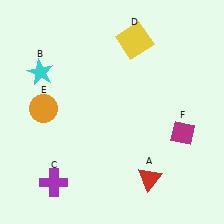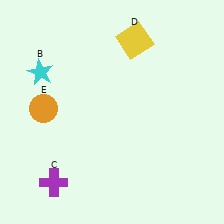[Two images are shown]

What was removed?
The magenta diamond (F), the red triangle (A) were removed in Image 2.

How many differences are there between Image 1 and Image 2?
There are 2 differences between the two images.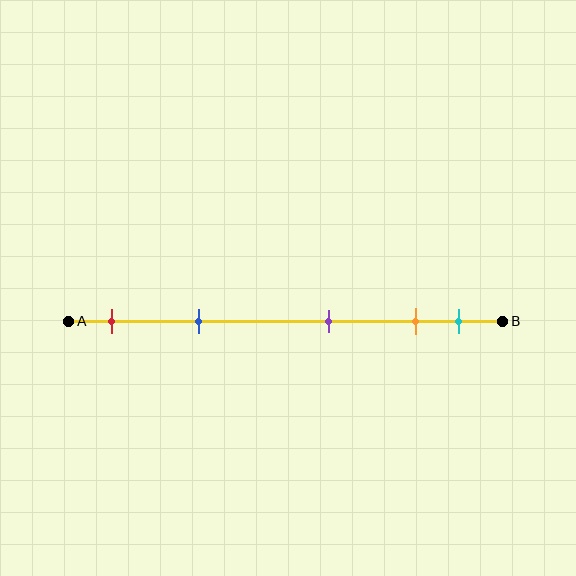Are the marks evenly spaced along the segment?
No, the marks are not evenly spaced.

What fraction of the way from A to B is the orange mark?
The orange mark is approximately 80% (0.8) of the way from A to B.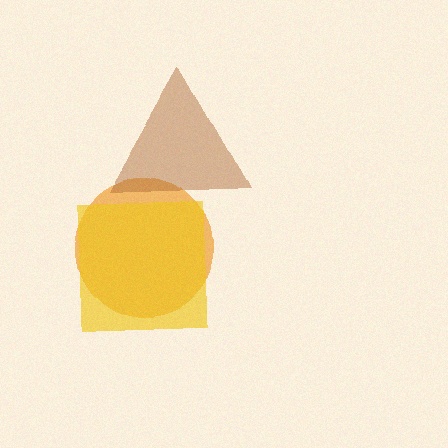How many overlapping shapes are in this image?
There are 3 overlapping shapes in the image.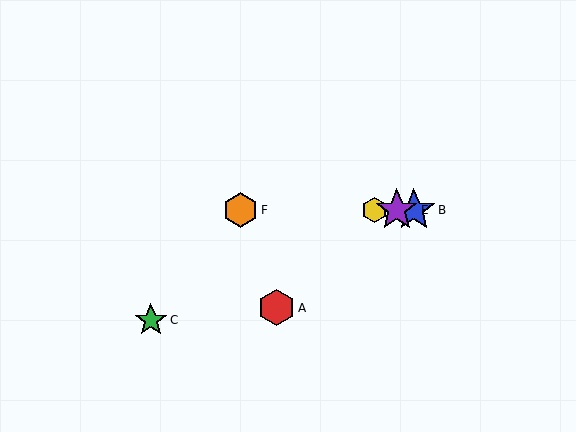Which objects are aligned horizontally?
Objects B, D, E, F are aligned horizontally.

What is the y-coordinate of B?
Object B is at y≈210.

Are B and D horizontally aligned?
Yes, both are at y≈210.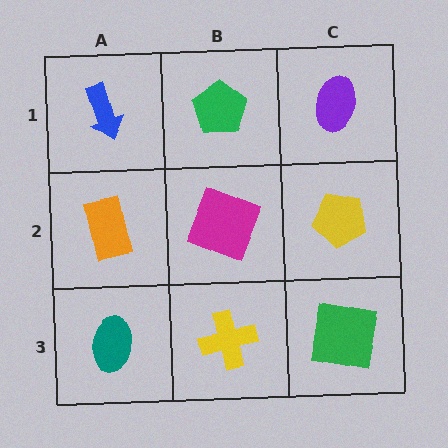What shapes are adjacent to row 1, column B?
A magenta square (row 2, column B), a blue arrow (row 1, column A), a purple ellipse (row 1, column C).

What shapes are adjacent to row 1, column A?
An orange rectangle (row 2, column A), a green pentagon (row 1, column B).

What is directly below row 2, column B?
A yellow cross.